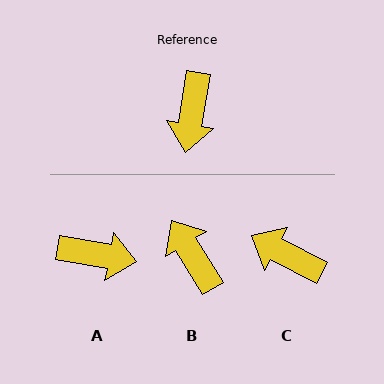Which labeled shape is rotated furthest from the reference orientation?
B, about 139 degrees away.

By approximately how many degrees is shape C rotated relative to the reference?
Approximately 109 degrees clockwise.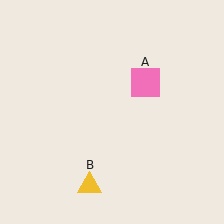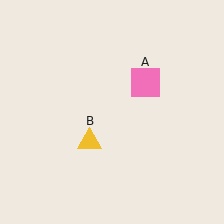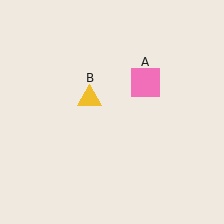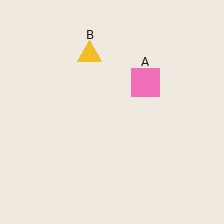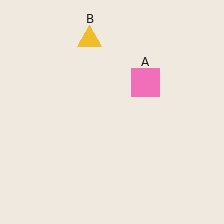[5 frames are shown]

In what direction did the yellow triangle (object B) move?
The yellow triangle (object B) moved up.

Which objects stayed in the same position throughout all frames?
Pink square (object A) remained stationary.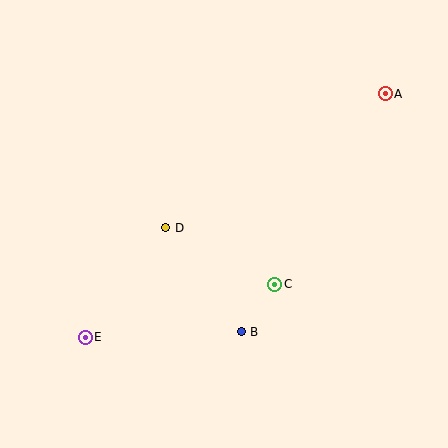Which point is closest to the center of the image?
Point D at (166, 228) is closest to the center.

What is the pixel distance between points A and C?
The distance between A and C is 220 pixels.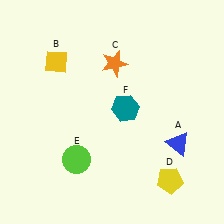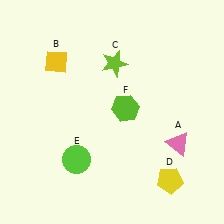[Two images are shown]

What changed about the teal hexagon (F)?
In Image 1, F is teal. In Image 2, it changed to lime.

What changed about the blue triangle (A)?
In Image 1, A is blue. In Image 2, it changed to pink.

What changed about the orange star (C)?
In Image 1, C is orange. In Image 2, it changed to lime.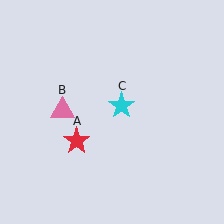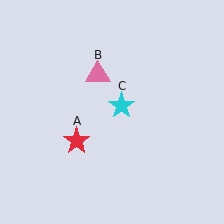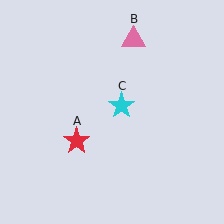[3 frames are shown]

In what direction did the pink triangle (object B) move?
The pink triangle (object B) moved up and to the right.